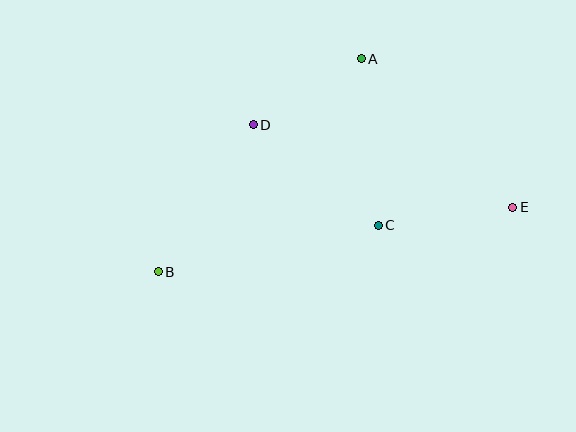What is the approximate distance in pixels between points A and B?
The distance between A and B is approximately 294 pixels.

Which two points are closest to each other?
Points A and D are closest to each other.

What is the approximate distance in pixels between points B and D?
The distance between B and D is approximately 175 pixels.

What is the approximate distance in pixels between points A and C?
The distance between A and C is approximately 167 pixels.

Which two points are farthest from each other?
Points B and E are farthest from each other.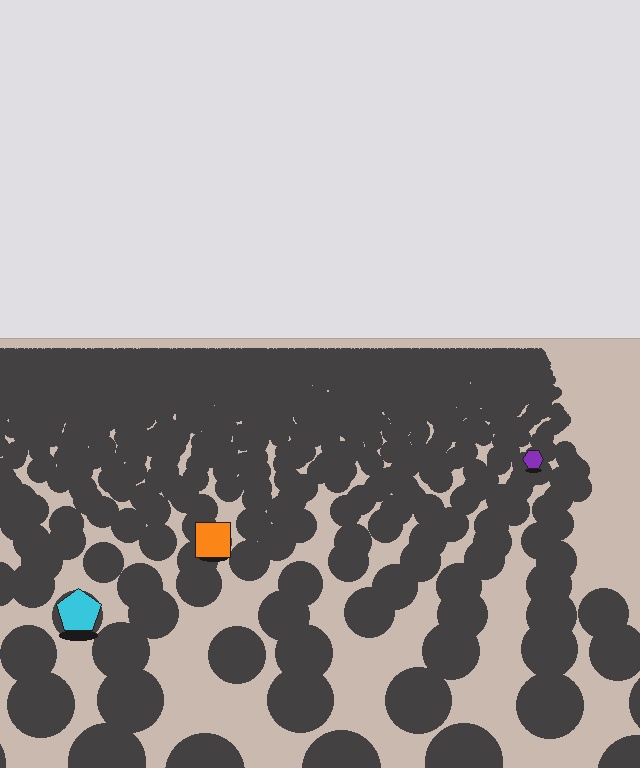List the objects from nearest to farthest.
From nearest to farthest: the cyan pentagon, the orange square, the purple hexagon.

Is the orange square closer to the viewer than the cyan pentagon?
No. The cyan pentagon is closer — you can tell from the texture gradient: the ground texture is coarser near it.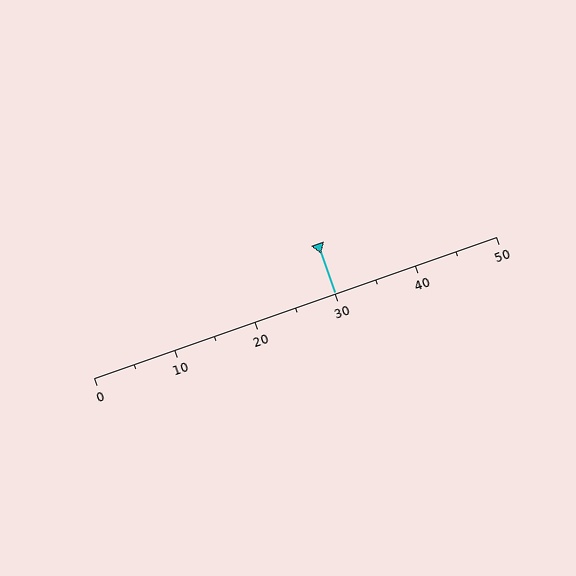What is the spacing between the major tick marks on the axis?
The major ticks are spaced 10 apart.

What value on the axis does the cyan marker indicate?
The marker indicates approximately 30.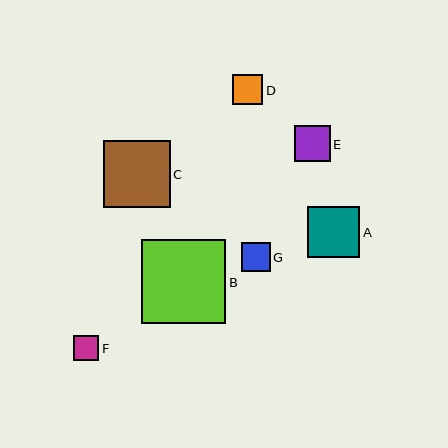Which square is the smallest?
Square F is the smallest with a size of approximately 26 pixels.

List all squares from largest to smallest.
From largest to smallest: B, C, A, E, D, G, F.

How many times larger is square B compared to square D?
Square B is approximately 2.8 times the size of square D.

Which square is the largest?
Square B is the largest with a size of approximately 85 pixels.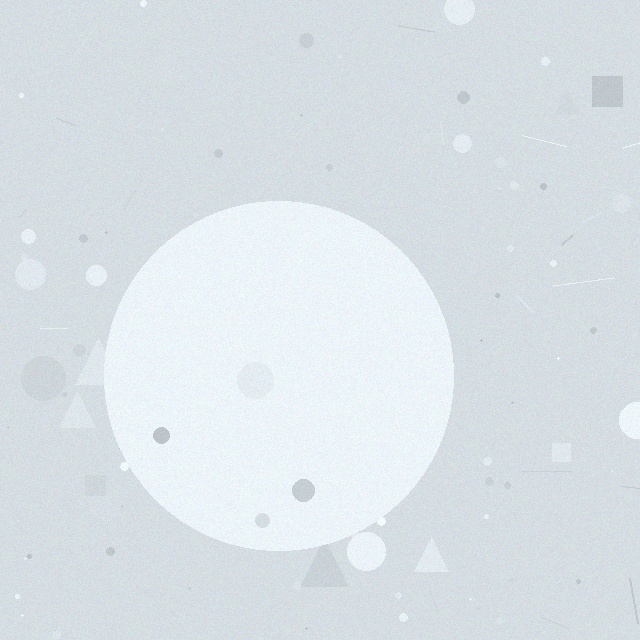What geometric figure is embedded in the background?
A circle is embedded in the background.